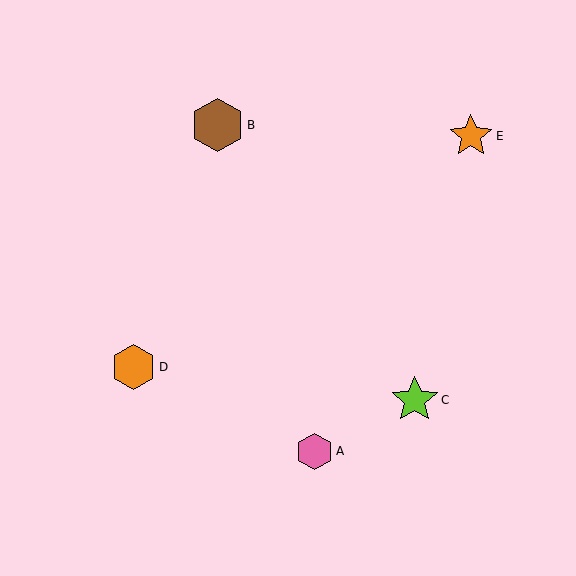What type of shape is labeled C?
Shape C is a lime star.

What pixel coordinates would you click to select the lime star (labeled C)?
Click at (415, 400) to select the lime star C.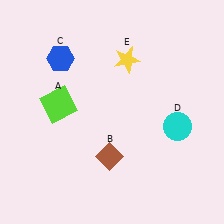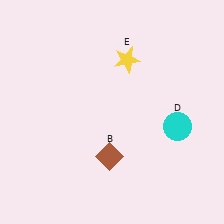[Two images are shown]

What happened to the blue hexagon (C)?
The blue hexagon (C) was removed in Image 2. It was in the top-left area of Image 1.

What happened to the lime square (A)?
The lime square (A) was removed in Image 2. It was in the top-left area of Image 1.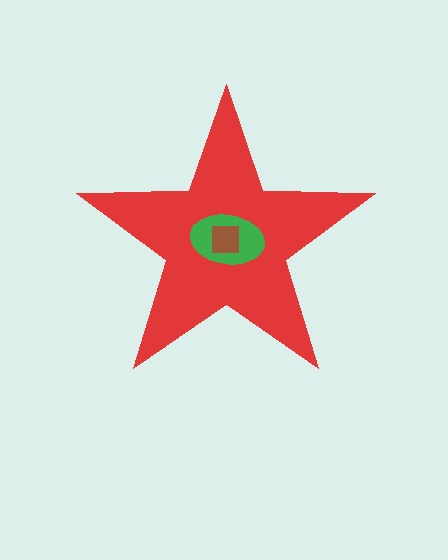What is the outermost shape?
The red star.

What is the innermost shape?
The brown square.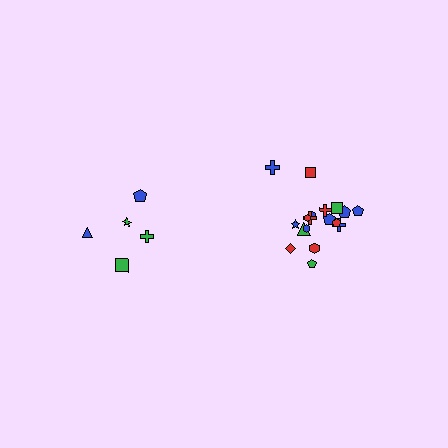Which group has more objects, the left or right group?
The right group.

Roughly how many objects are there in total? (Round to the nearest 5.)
Roughly 25 objects in total.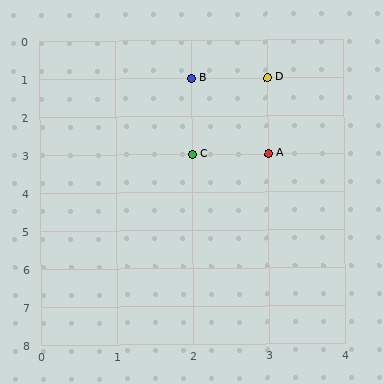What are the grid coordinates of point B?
Point B is at grid coordinates (2, 1).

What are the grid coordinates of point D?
Point D is at grid coordinates (3, 1).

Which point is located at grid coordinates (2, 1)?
Point B is at (2, 1).